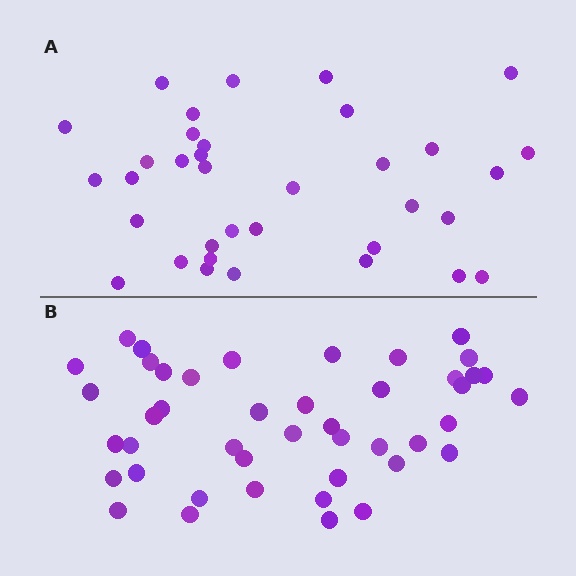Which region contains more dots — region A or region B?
Region B (the bottom region) has more dots.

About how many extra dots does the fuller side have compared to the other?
Region B has roughly 8 or so more dots than region A.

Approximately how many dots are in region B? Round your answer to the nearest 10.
About 40 dots. (The exact count is 44, which rounds to 40.)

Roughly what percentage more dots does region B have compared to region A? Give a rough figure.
About 25% more.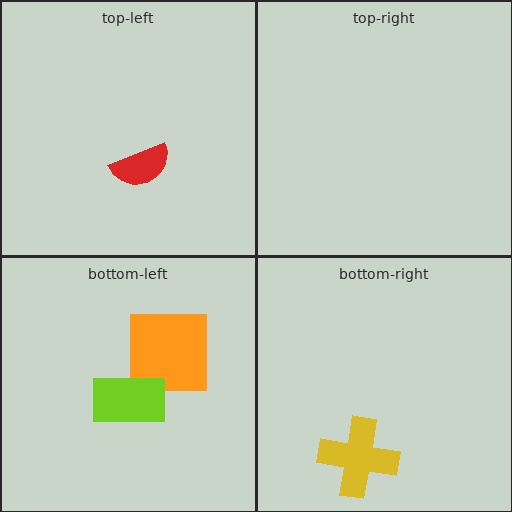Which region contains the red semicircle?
The top-left region.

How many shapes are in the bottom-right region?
1.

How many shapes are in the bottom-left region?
2.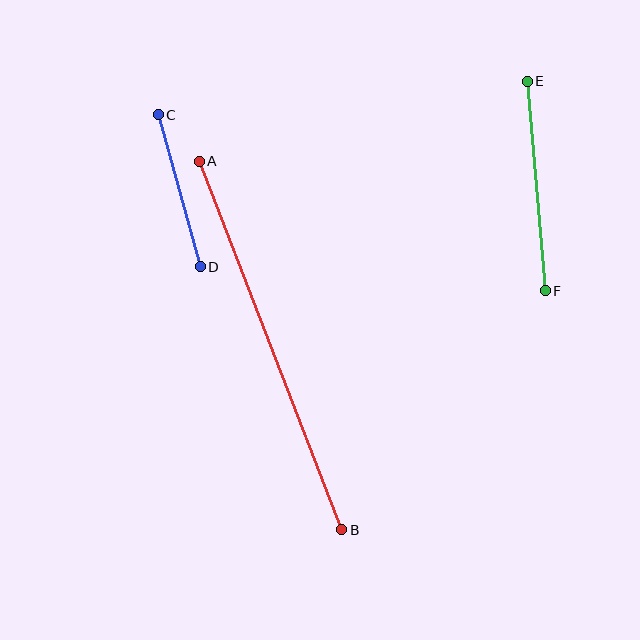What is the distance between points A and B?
The distance is approximately 395 pixels.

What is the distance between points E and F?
The distance is approximately 210 pixels.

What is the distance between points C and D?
The distance is approximately 158 pixels.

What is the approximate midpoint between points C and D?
The midpoint is at approximately (179, 191) pixels.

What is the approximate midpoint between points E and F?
The midpoint is at approximately (536, 186) pixels.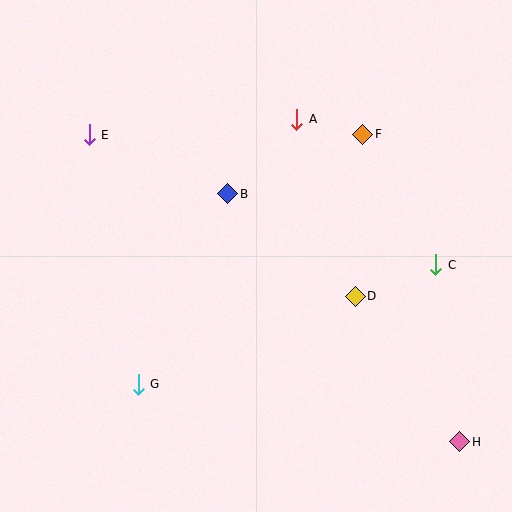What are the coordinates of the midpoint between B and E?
The midpoint between B and E is at (158, 164).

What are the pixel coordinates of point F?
Point F is at (363, 134).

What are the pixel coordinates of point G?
Point G is at (138, 384).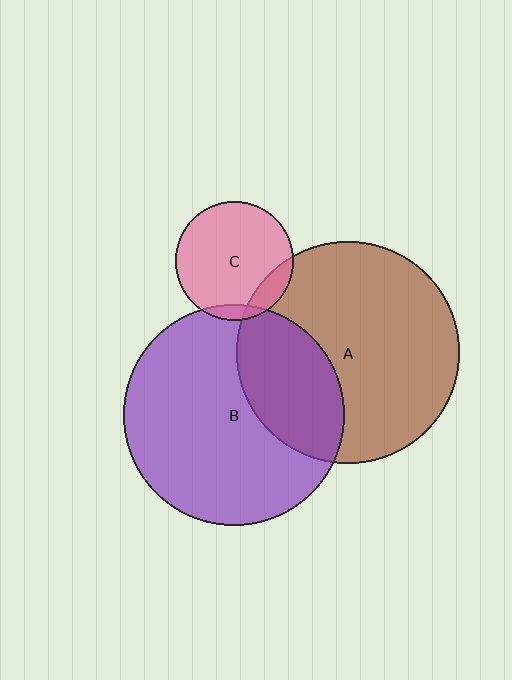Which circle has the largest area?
Circle A (brown).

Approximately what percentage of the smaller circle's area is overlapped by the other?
Approximately 15%.